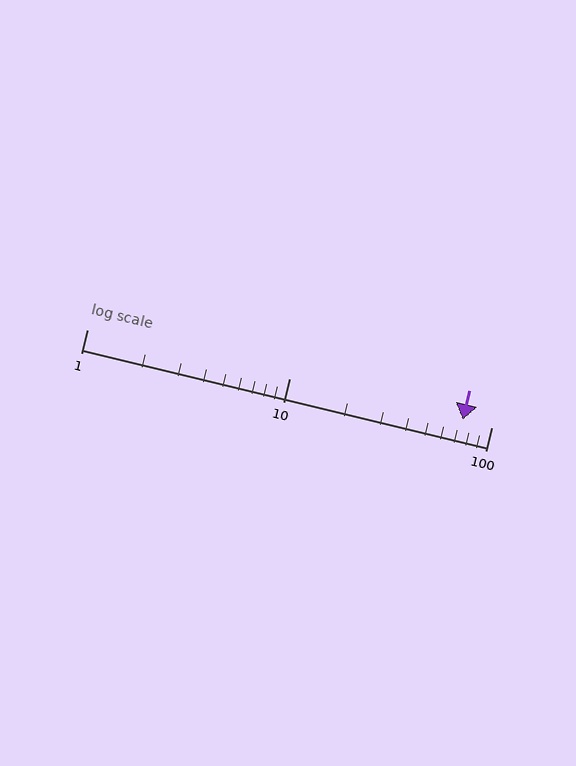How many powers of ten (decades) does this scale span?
The scale spans 2 decades, from 1 to 100.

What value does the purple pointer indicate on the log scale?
The pointer indicates approximately 72.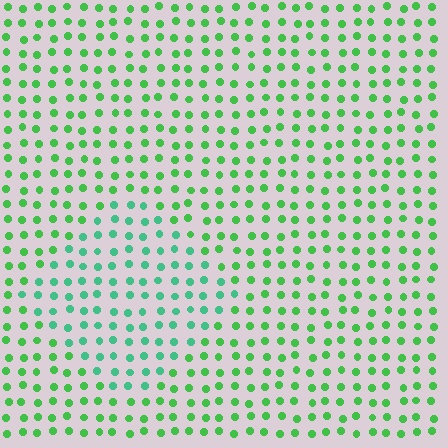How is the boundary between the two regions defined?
The boundary is defined purely by a slight shift in hue (about 29 degrees). Spacing, size, and orientation are identical on both sides.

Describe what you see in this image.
The image is filled with small green elements in a uniform arrangement. A diamond-shaped region is visible where the elements are tinted to a slightly different hue, forming a subtle color boundary.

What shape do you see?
I see a diamond.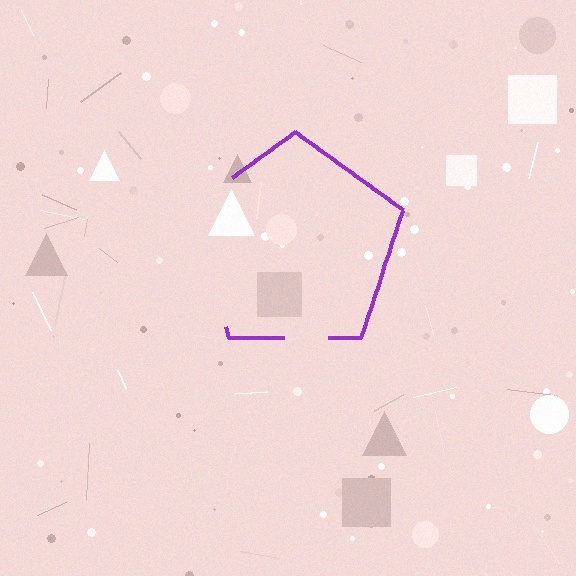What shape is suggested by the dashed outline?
The dashed outline suggests a pentagon.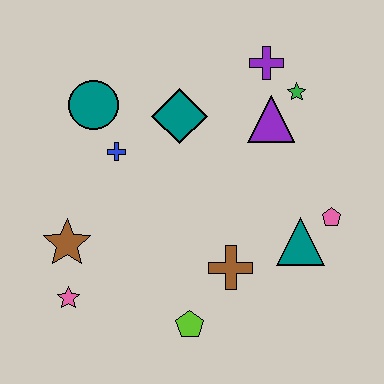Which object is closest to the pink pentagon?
The teal triangle is closest to the pink pentagon.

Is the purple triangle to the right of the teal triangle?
No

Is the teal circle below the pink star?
No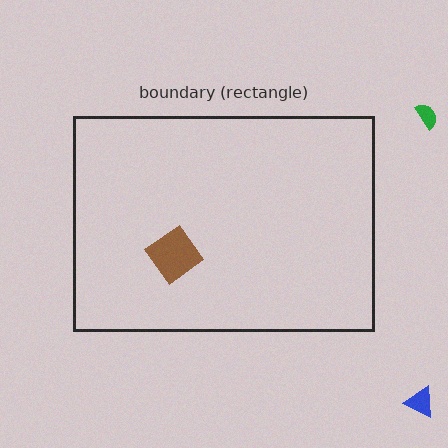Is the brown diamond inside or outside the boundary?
Inside.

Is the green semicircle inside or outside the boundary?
Outside.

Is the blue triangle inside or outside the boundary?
Outside.